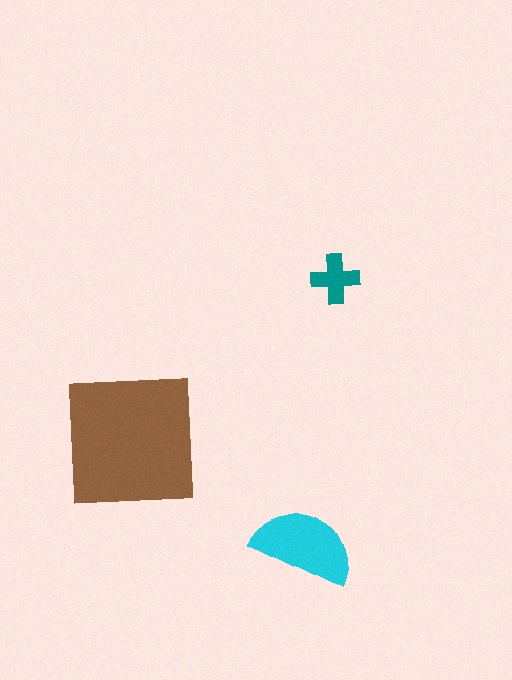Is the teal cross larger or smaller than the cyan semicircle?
Smaller.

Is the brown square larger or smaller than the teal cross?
Larger.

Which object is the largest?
The brown square.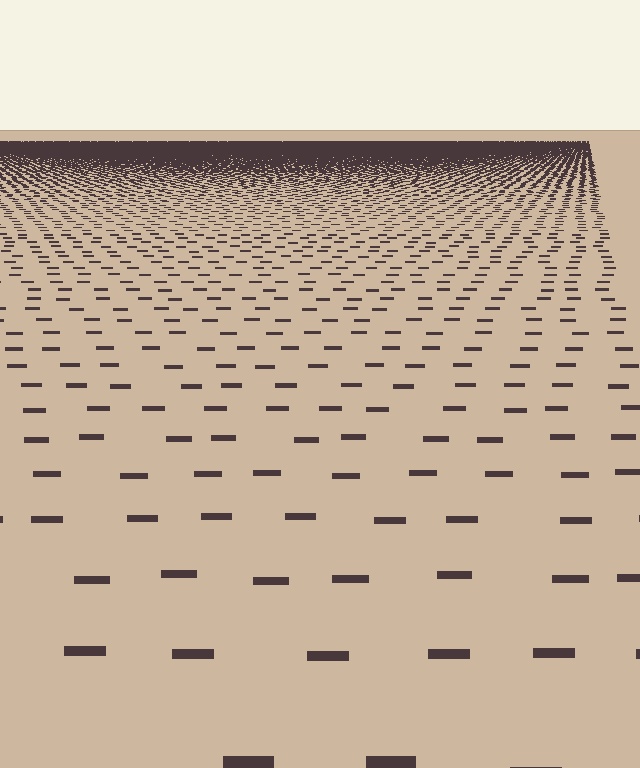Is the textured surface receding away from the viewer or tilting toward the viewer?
The surface is receding away from the viewer. Texture elements get smaller and denser toward the top.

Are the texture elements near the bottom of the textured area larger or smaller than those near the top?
Larger. Near the bottom, elements are closer to the viewer and appear at a bigger on-screen size.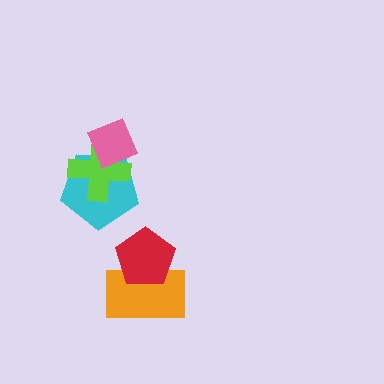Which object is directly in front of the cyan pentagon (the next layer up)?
The lime cross is directly in front of the cyan pentagon.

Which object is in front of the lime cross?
The pink diamond is in front of the lime cross.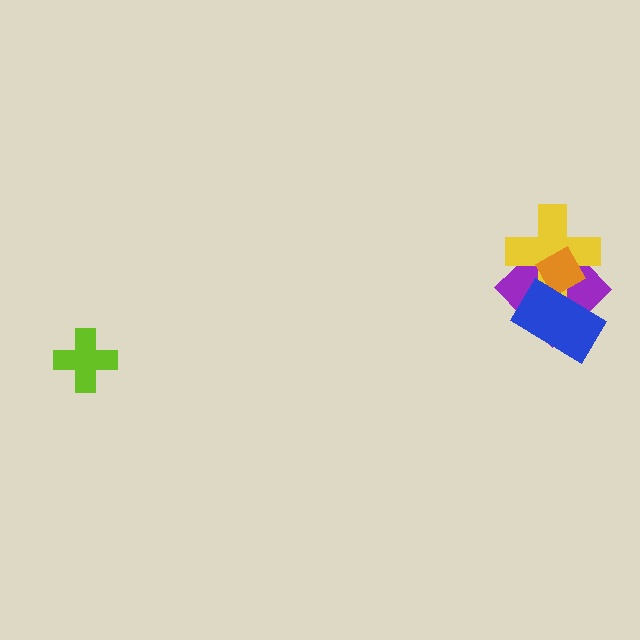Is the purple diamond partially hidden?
Yes, it is partially covered by another shape.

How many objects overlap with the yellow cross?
3 objects overlap with the yellow cross.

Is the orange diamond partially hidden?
Yes, it is partially covered by another shape.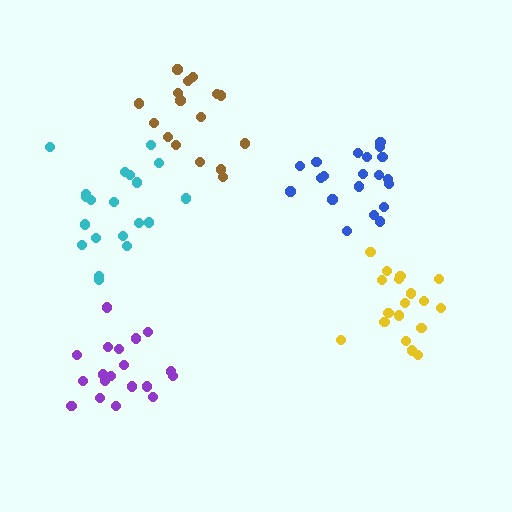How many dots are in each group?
Group 1: 18 dots, Group 2: 20 dots, Group 3: 20 dots, Group 4: 16 dots, Group 5: 20 dots (94 total).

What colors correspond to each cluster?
The clusters are colored: yellow, blue, purple, brown, cyan.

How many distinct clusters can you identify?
There are 5 distinct clusters.